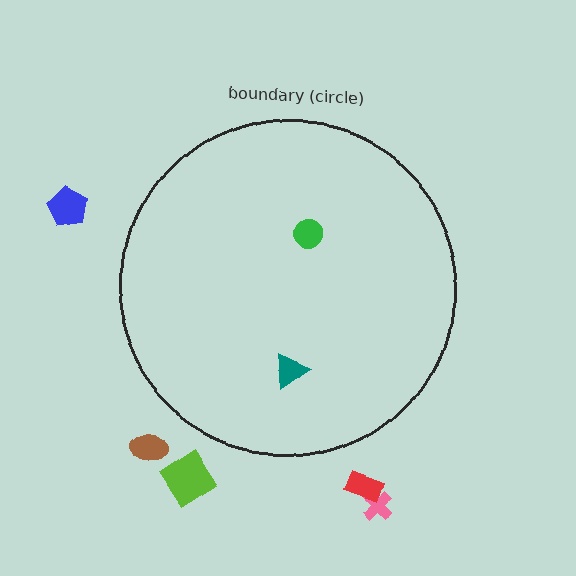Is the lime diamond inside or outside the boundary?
Outside.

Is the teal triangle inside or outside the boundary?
Inside.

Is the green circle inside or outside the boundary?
Inside.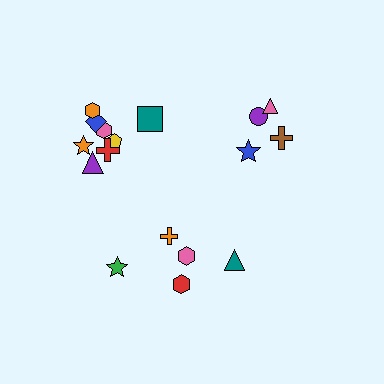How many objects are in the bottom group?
There are 5 objects.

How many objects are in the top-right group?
There are 4 objects.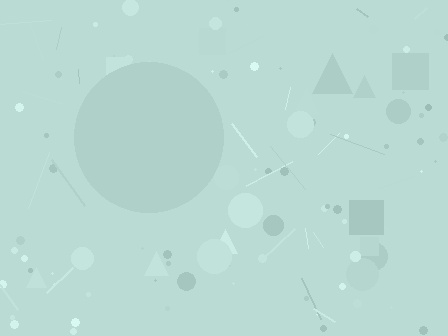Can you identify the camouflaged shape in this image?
The camouflaged shape is a circle.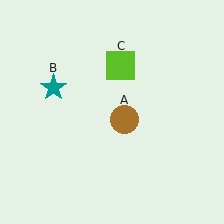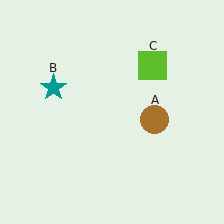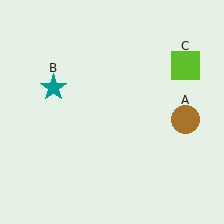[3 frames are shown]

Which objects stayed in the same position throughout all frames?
Teal star (object B) remained stationary.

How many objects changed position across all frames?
2 objects changed position: brown circle (object A), lime square (object C).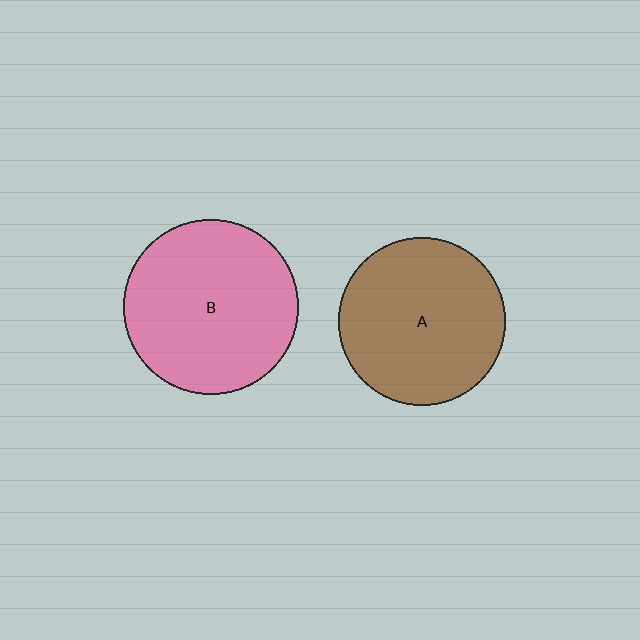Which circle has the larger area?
Circle B (pink).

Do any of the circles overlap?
No, none of the circles overlap.